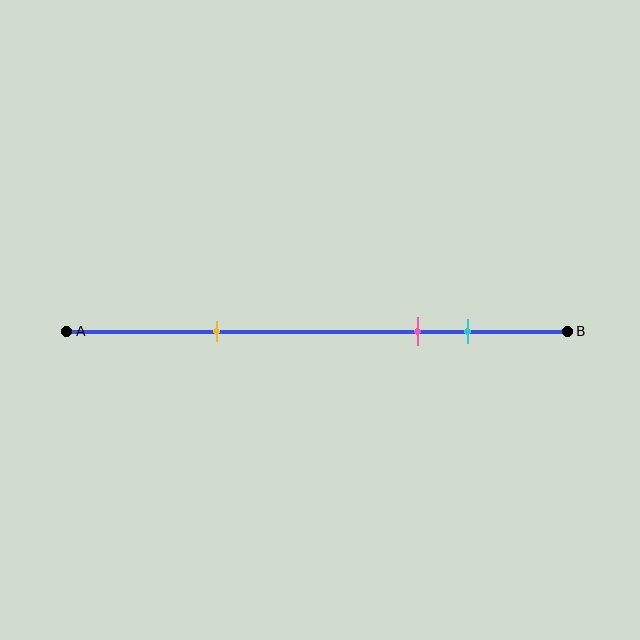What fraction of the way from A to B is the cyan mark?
The cyan mark is approximately 80% (0.8) of the way from A to B.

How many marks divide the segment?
There are 3 marks dividing the segment.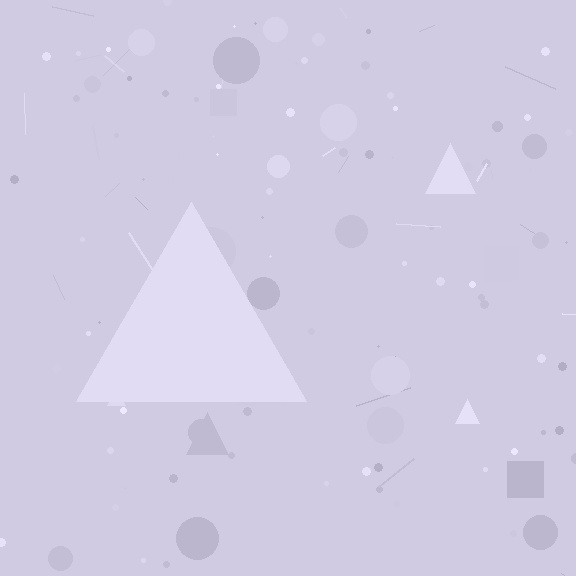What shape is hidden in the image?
A triangle is hidden in the image.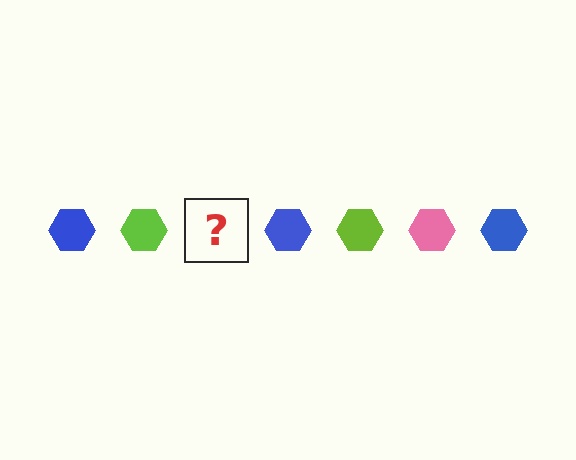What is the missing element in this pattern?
The missing element is a pink hexagon.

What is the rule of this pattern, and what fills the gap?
The rule is that the pattern cycles through blue, lime, pink hexagons. The gap should be filled with a pink hexagon.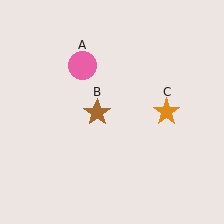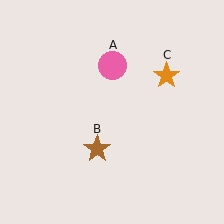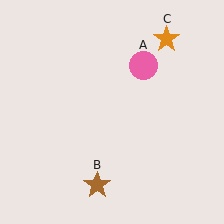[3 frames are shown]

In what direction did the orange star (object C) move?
The orange star (object C) moved up.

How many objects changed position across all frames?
3 objects changed position: pink circle (object A), brown star (object B), orange star (object C).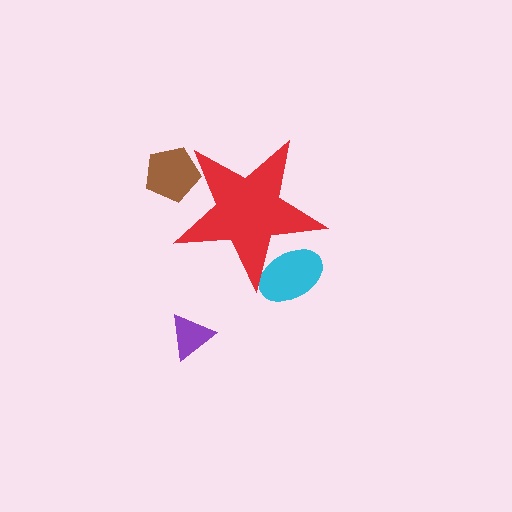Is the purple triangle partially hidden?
No, the purple triangle is fully visible.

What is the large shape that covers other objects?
A red star.